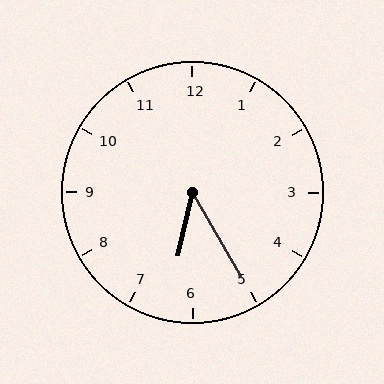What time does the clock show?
6:25.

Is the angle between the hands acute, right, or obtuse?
It is acute.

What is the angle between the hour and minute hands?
Approximately 42 degrees.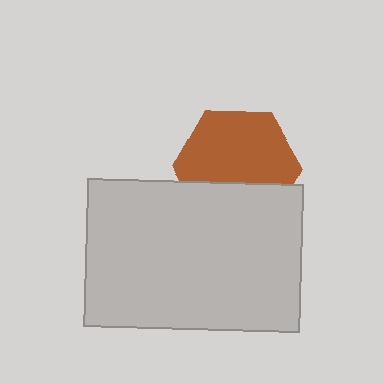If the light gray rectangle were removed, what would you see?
You would see the complete brown hexagon.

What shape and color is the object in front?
The object in front is a light gray rectangle.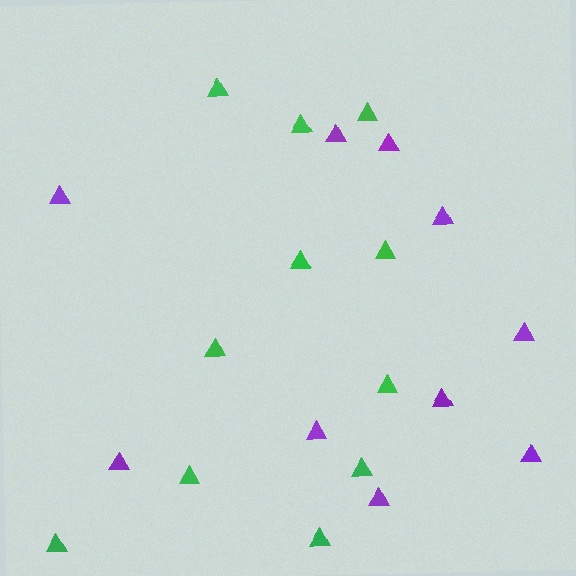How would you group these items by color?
There are 2 groups: one group of purple triangles (10) and one group of green triangles (11).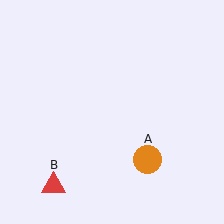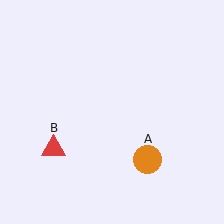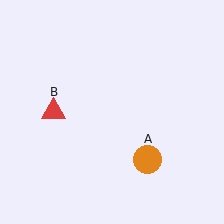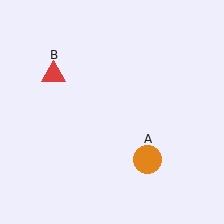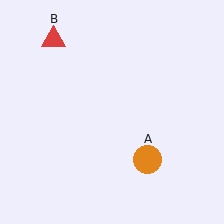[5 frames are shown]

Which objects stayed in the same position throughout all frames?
Orange circle (object A) remained stationary.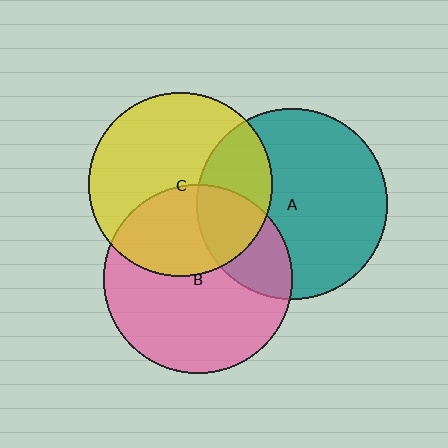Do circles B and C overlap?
Yes.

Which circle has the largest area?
Circle A (teal).